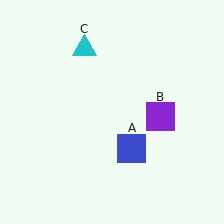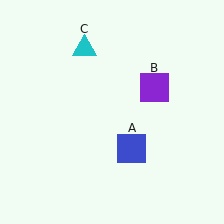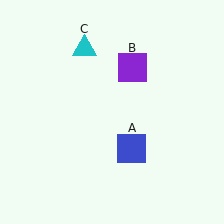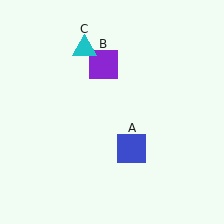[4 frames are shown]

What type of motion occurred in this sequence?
The purple square (object B) rotated counterclockwise around the center of the scene.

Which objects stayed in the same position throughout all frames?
Blue square (object A) and cyan triangle (object C) remained stationary.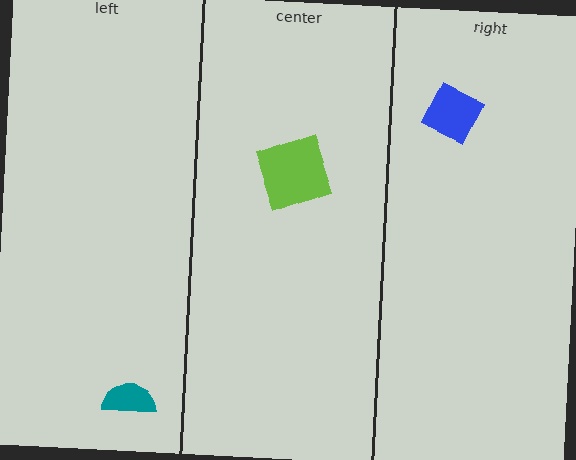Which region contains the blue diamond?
The right region.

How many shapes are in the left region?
1.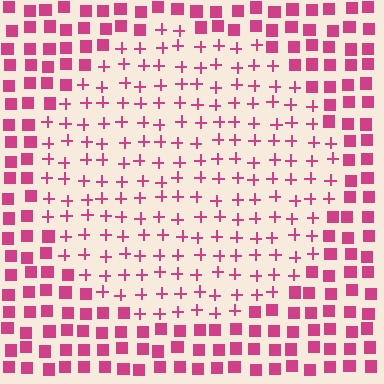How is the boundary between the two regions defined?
The boundary is defined by a change in element shape: plus signs inside vs. squares outside. All elements share the same color and spacing.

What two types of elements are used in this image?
The image uses plus signs inside the circle region and squares outside it.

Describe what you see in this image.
The image is filled with small magenta elements arranged in a uniform grid. A circle-shaped region contains plus signs, while the surrounding area contains squares. The boundary is defined purely by the change in element shape.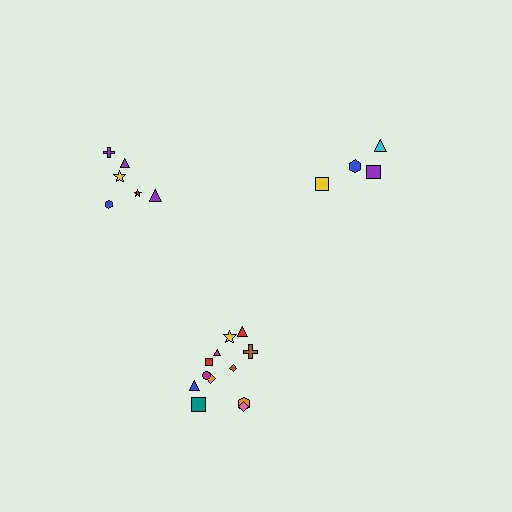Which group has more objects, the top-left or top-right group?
The top-left group.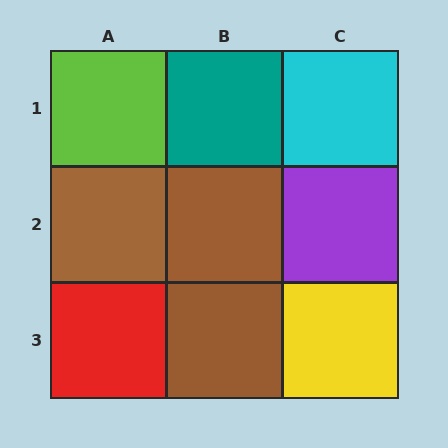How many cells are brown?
3 cells are brown.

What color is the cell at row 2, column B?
Brown.